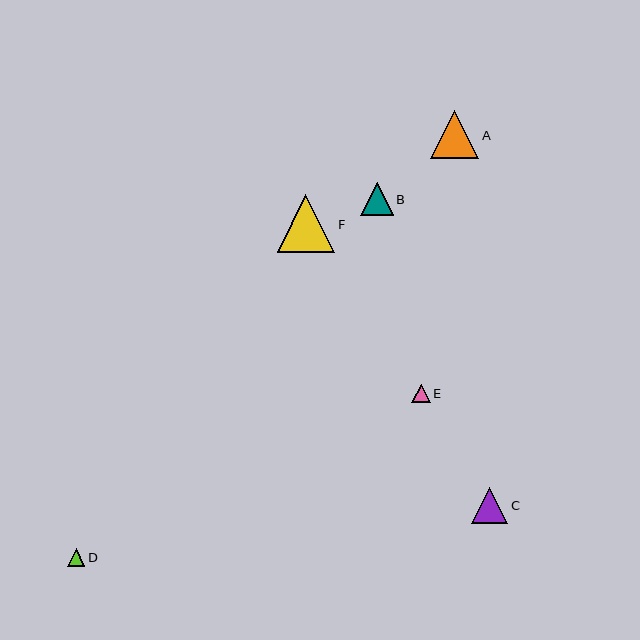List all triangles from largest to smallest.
From largest to smallest: F, A, C, B, E, D.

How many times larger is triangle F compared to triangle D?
Triangle F is approximately 3.2 times the size of triangle D.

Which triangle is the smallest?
Triangle D is the smallest with a size of approximately 18 pixels.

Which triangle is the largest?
Triangle F is the largest with a size of approximately 57 pixels.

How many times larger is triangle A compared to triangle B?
Triangle A is approximately 1.5 times the size of triangle B.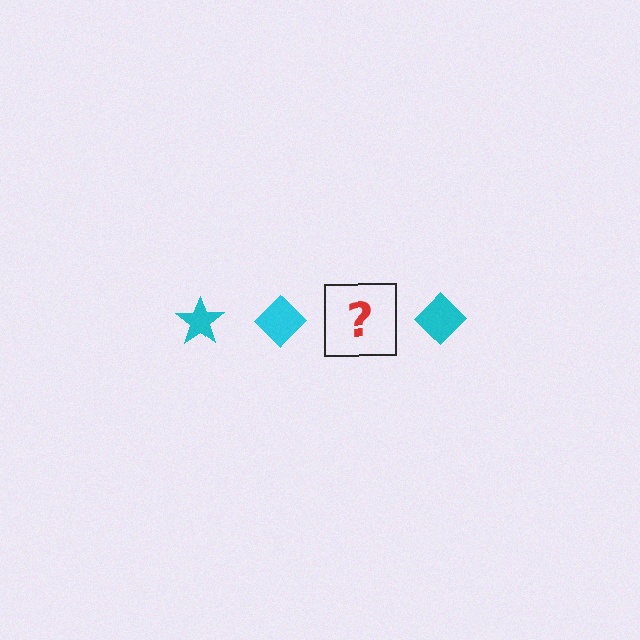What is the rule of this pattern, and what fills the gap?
The rule is that the pattern cycles through star, diamond shapes in cyan. The gap should be filled with a cyan star.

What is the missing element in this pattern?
The missing element is a cyan star.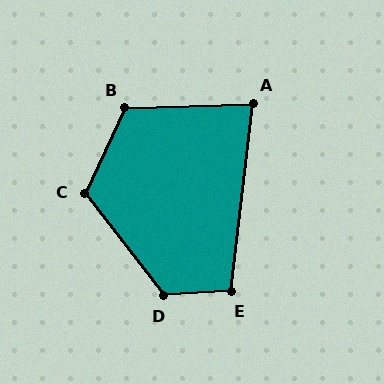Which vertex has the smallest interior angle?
A, at approximately 82 degrees.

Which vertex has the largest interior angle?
D, at approximately 124 degrees.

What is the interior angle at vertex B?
Approximately 117 degrees (obtuse).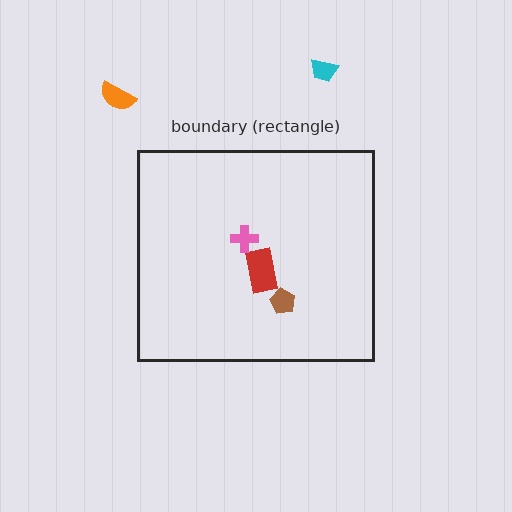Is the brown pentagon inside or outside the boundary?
Inside.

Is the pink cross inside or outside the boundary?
Inside.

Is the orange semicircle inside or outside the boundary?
Outside.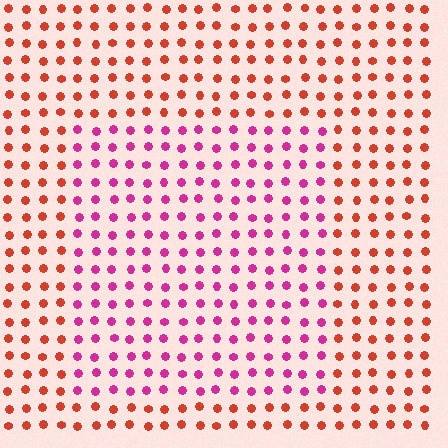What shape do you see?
I see a rectangle.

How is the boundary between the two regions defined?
The boundary is defined purely by a slight shift in hue (about 47 degrees). Spacing, size, and orientation are identical on both sides.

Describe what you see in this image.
The image is filled with small red elements in a uniform arrangement. A rectangle-shaped region is visible where the elements are tinted to a slightly different hue, forming a subtle color boundary.